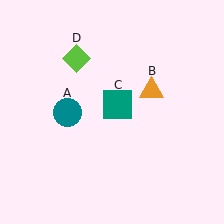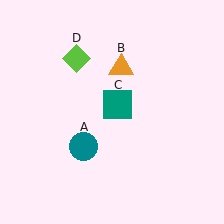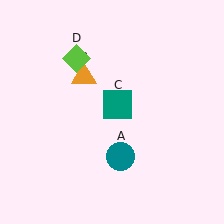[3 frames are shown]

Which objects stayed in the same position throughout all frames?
Teal square (object C) and lime diamond (object D) remained stationary.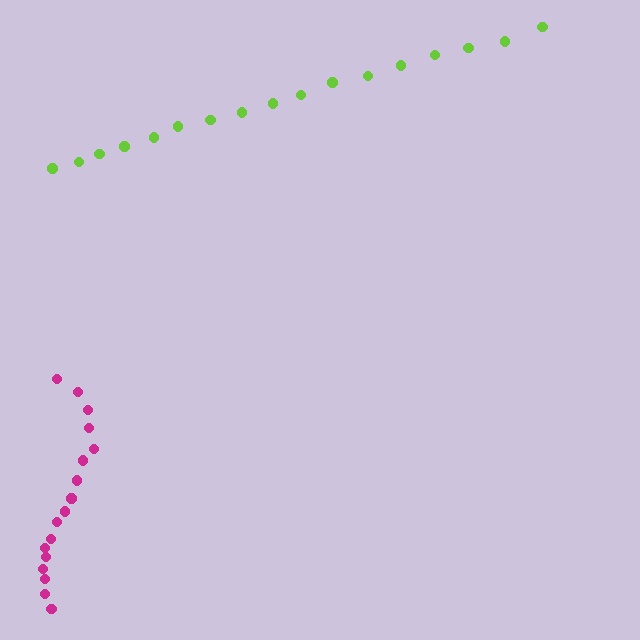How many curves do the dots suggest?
There are 2 distinct paths.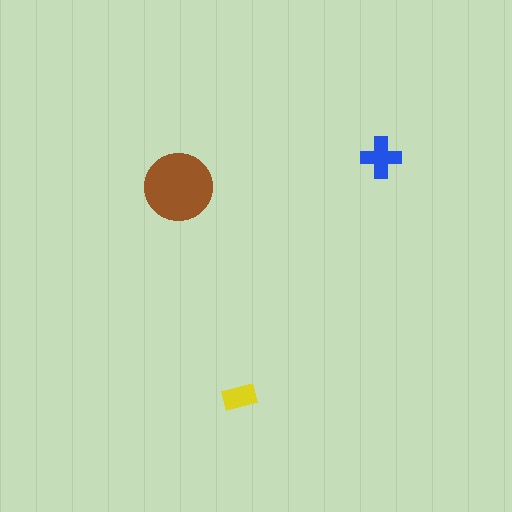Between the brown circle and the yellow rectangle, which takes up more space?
The brown circle.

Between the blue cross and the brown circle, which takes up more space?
The brown circle.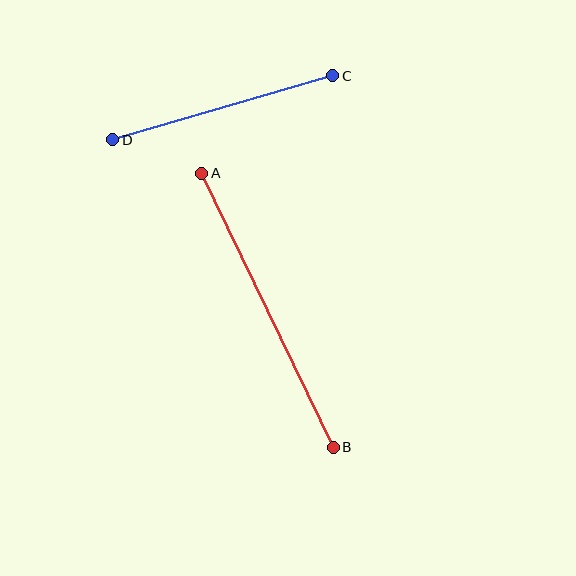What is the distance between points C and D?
The distance is approximately 229 pixels.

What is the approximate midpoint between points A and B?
The midpoint is at approximately (267, 310) pixels.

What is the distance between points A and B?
The distance is approximately 304 pixels.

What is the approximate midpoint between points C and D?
The midpoint is at approximately (223, 108) pixels.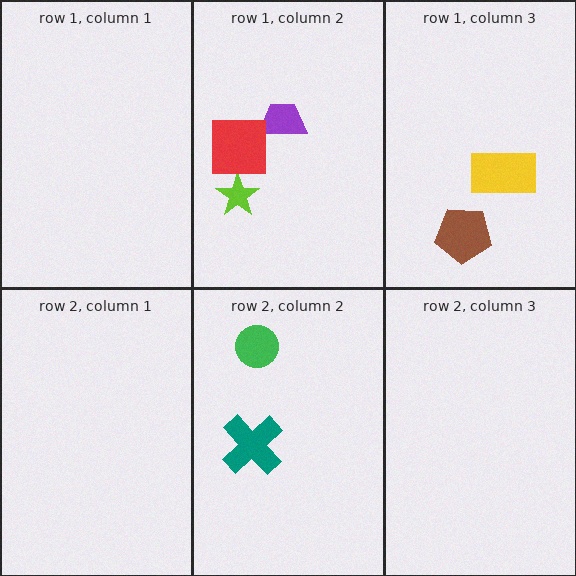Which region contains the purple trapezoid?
The row 1, column 2 region.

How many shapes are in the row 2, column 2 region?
2.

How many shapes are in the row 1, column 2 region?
3.